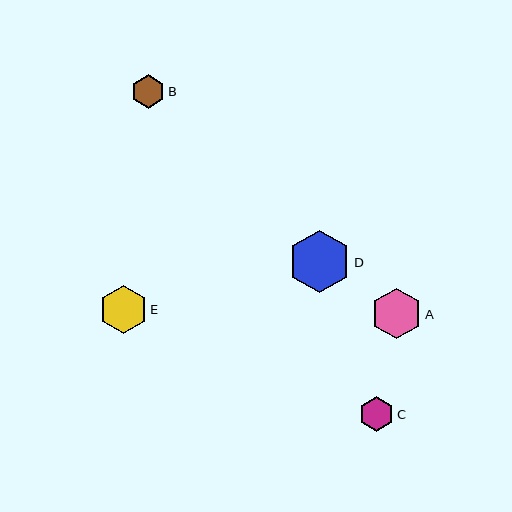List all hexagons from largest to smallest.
From largest to smallest: D, A, E, C, B.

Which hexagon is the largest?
Hexagon D is the largest with a size of approximately 63 pixels.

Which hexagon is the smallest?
Hexagon B is the smallest with a size of approximately 34 pixels.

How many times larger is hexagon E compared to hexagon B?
Hexagon E is approximately 1.4 times the size of hexagon B.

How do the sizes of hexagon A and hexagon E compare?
Hexagon A and hexagon E are approximately the same size.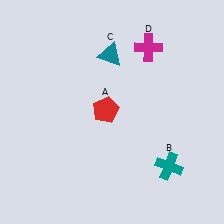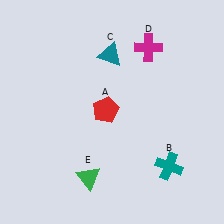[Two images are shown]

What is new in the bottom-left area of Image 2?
A green triangle (E) was added in the bottom-left area of Image 2.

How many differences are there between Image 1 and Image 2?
There is 1 difference between the two images.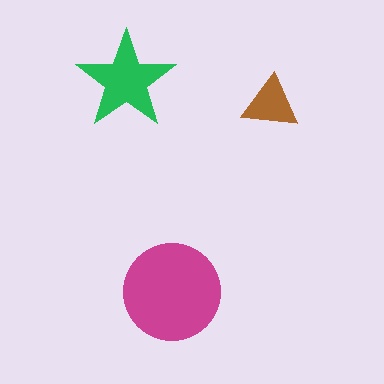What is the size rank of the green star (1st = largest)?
2nd.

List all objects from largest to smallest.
The magenta circle, the green star, the brown triangle.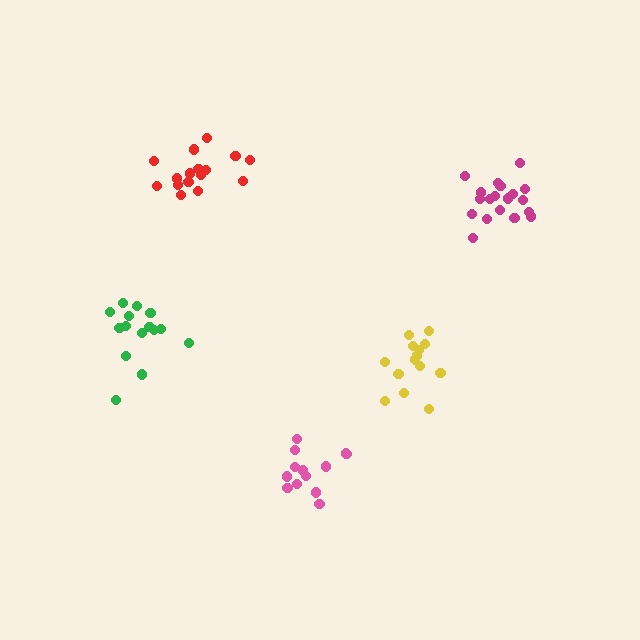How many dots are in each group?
Group 1: 14 dots, Group 2: 13 dots, Group 3: 19 dots, Group 4: 15 dots, Group 5: 16 dots (77 total).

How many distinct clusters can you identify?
There are 5 distinct clusters.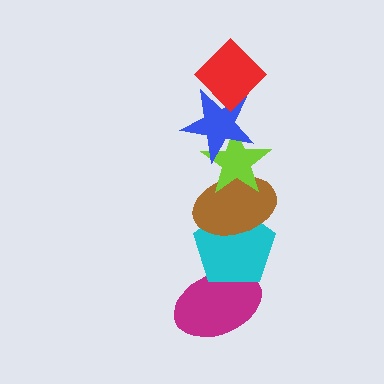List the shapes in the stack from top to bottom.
From top to bottom: the red diamond, the blue star, the lime star, the brown ellipse, the cyan pentagon, the magenta ellipse.